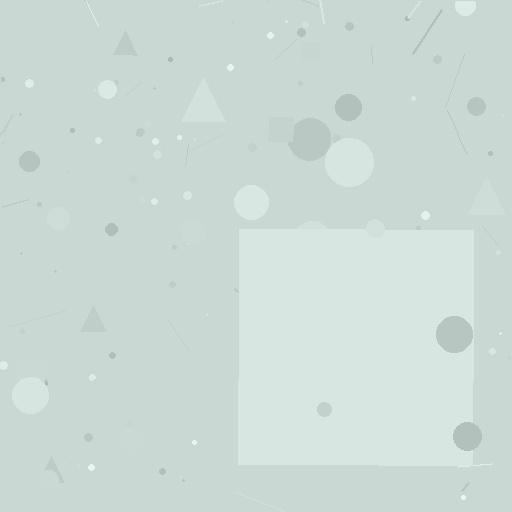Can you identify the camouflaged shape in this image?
The camouflaged shape is a square.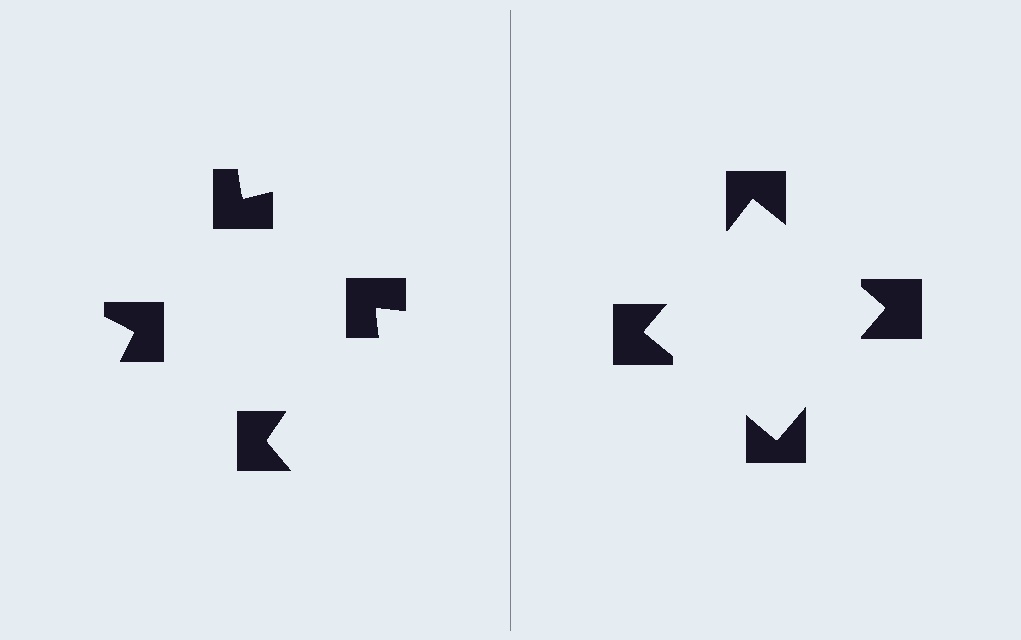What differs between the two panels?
The notched squares are positioned identically on both sides; only the wedge orientations differ. On the right they align to a square; on the left they are misaligned.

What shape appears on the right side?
An illusory square.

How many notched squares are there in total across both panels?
8 — 4 on each side.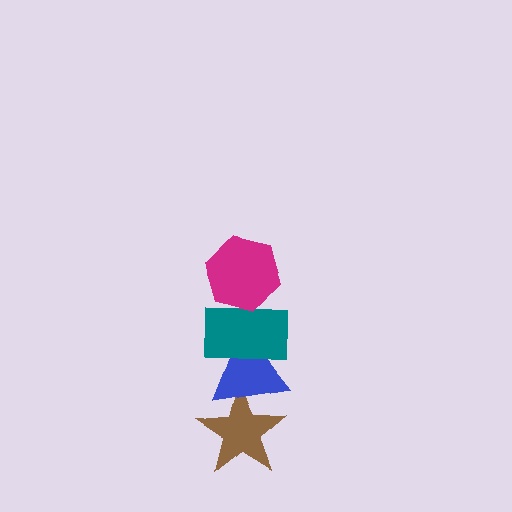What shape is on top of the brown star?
The blue triangle is on top of the brown star.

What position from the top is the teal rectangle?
The teal rectangle is 2nd from the top.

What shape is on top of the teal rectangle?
The magenta hexagon is on top of the teal rectangle.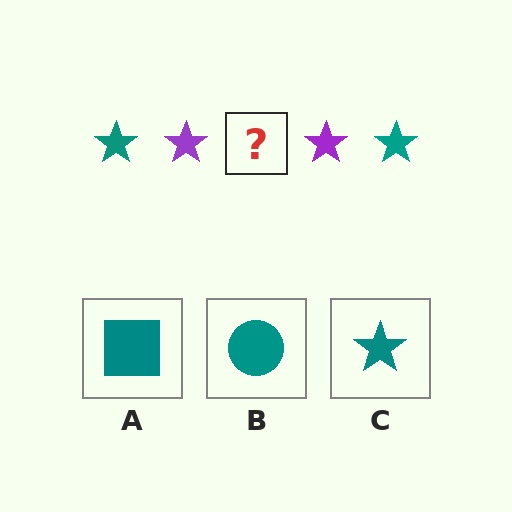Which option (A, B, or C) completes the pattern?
C.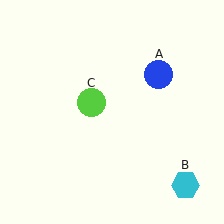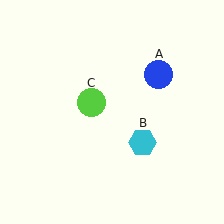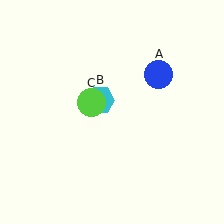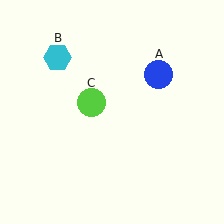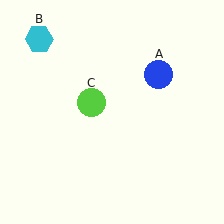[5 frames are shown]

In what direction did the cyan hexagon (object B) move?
The cyan hexagon (object B) moved up and to the left.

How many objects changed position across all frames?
1 object changed position: cyan hexagon (object B).